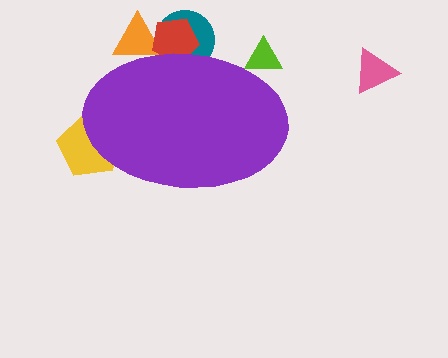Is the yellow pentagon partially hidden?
Yes, the yellow pentagon is partially hidden behind the purple ellipse.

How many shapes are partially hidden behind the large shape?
5 shapes are partially hidden.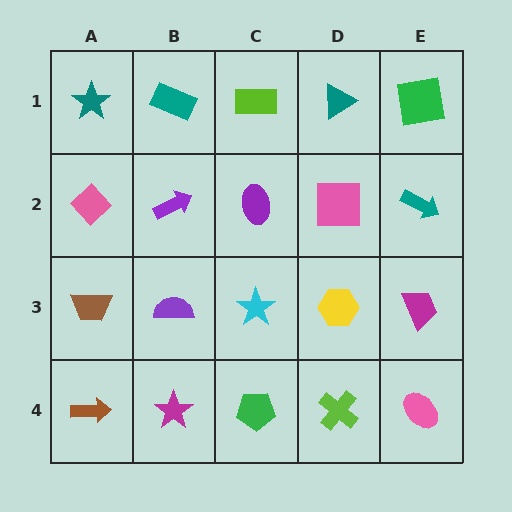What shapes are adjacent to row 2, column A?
A teal star (row 1, column A), a brown trapezoid (row 3, column A), a purple arrow (row 2, column B).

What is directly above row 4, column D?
A yellow hexagon.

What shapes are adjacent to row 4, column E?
A magenta trapezoid (row 3, column E), a lime cross (row 4, column D).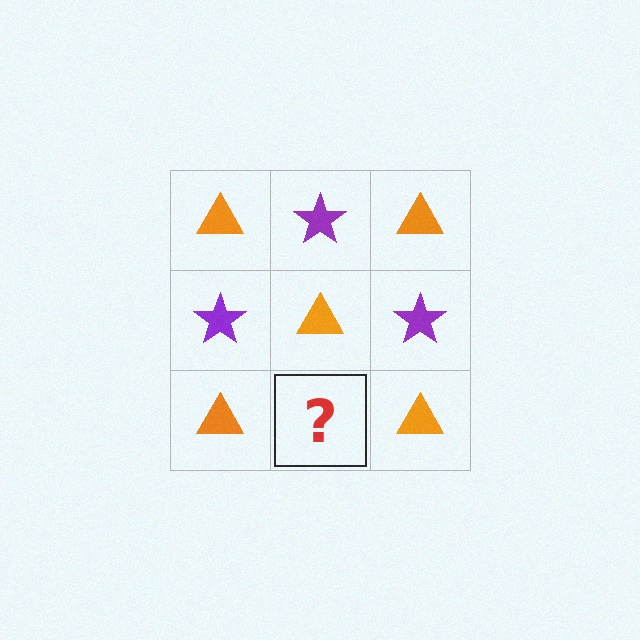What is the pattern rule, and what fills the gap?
The rule is that it alternates orange triangle and purple star in a checkerboard pattern. The gap should be filled with a purple star.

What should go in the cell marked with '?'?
The missing cell should contain a purple star.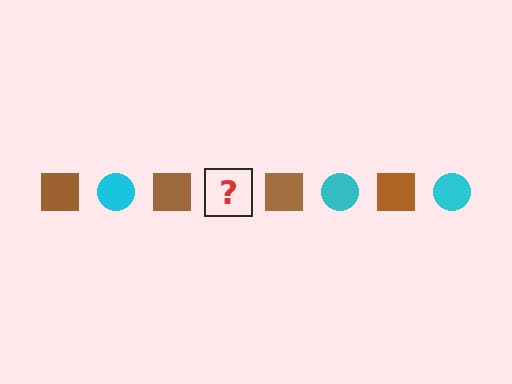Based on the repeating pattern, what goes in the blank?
The blank should be a cyan circle.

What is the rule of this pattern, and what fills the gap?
The rule is that the pattern alternates between brown square and cyan circle. The gap should be filled with a cyan circle.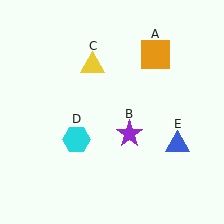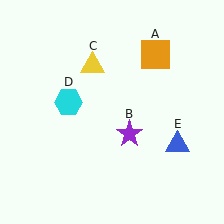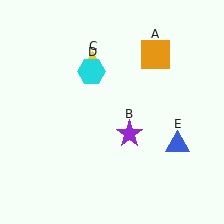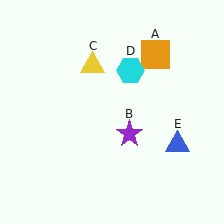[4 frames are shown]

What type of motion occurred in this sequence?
The cyan hexagon (object D) rotated clockwise around the center of the scene.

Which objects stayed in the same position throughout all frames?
Orange square (object A) and purple star (object B) and yellow triangle (object C) and blue triangle (object E) remained stationary.